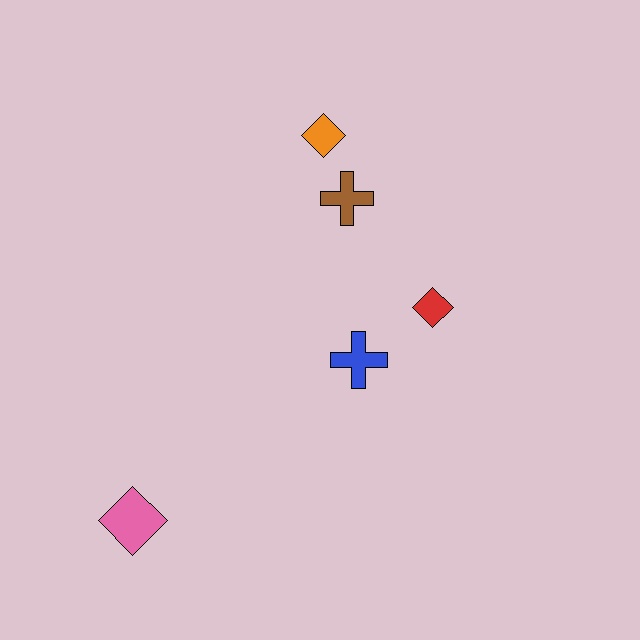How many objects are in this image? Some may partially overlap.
There are 5 objects.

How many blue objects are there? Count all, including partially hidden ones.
There is 1 blue object.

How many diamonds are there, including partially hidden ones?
There are 3 diamonds.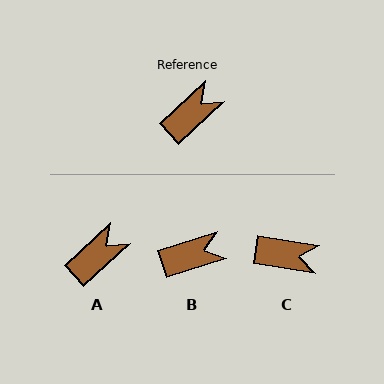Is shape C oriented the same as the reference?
No, it is off by about 51 degrees.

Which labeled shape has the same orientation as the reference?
A.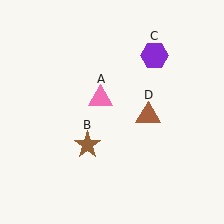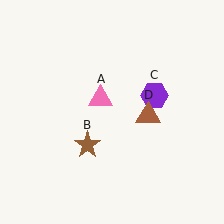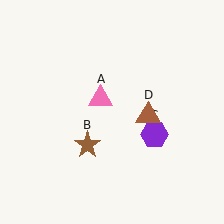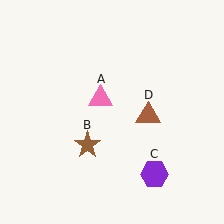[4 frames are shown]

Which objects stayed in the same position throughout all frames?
Pink triangle (object A) and brown star (object B) and brown triangle (object D) remained stationary.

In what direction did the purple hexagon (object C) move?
The purple hexagon (object C) moved down.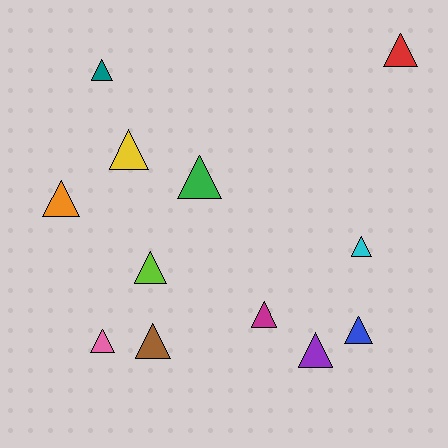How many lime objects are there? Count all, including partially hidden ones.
There is 1 lime object.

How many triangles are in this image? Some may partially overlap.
There are 12 triangles.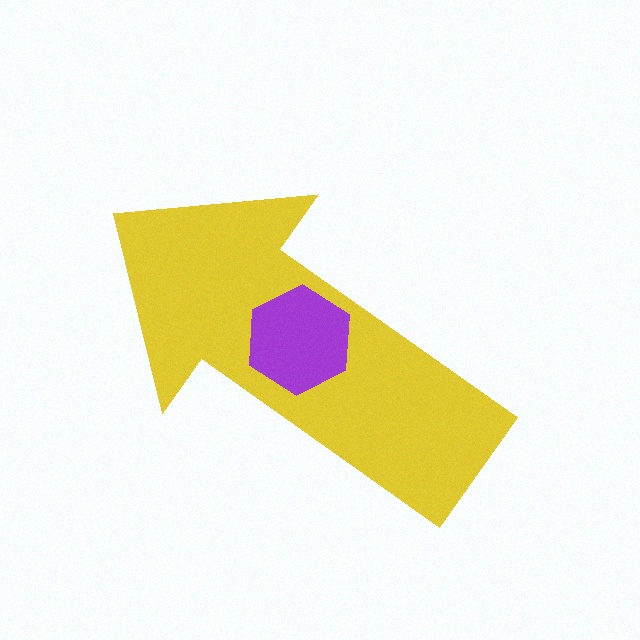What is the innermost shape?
The purple hexagon.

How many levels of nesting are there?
2.